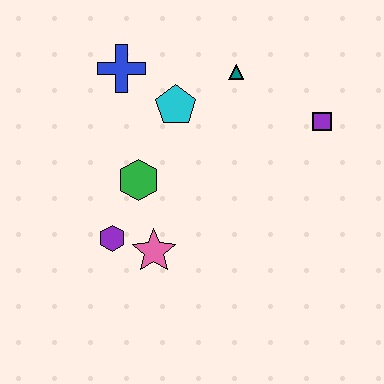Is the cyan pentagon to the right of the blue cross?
Yes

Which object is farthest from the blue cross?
The purple square is farthest from the blue cross.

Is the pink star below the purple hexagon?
Yes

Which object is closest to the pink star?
The purple hexagon is closest to the pink star.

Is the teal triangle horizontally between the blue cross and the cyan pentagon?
No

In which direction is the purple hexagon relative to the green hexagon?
The purple hexagon is below the green hexagon.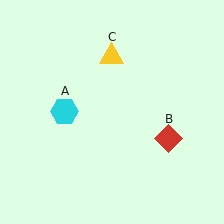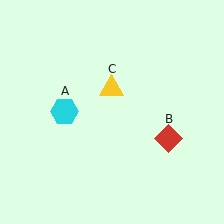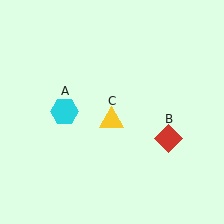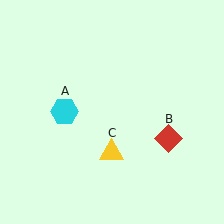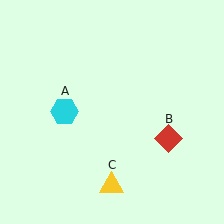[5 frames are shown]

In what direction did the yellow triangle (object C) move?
The yellow triangle (object C) moved down.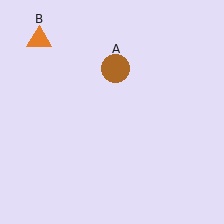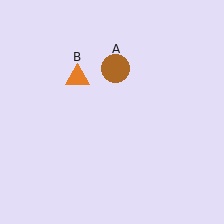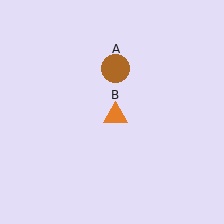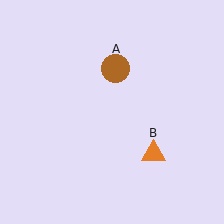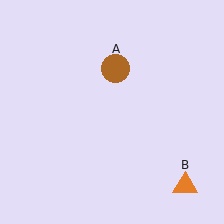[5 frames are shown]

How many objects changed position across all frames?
1 object changed position: orange triangle (object B).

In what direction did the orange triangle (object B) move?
The orange triangle (object B) moved down and to the right.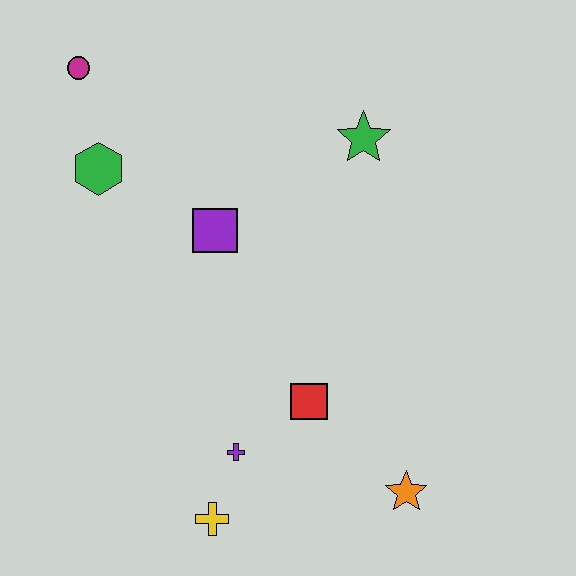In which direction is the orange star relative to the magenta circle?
The orange star is below the magenta circle.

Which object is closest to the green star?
The purple square is closest to the green star.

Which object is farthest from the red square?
The magenta circle is farthest from the red square.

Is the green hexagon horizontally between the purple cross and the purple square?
No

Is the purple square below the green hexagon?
Yes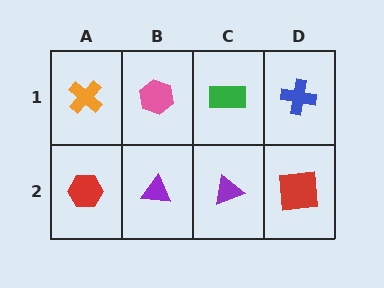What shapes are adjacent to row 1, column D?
A red square (row 2, column D), a green rectangle (row 1, column C).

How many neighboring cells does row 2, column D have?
2.